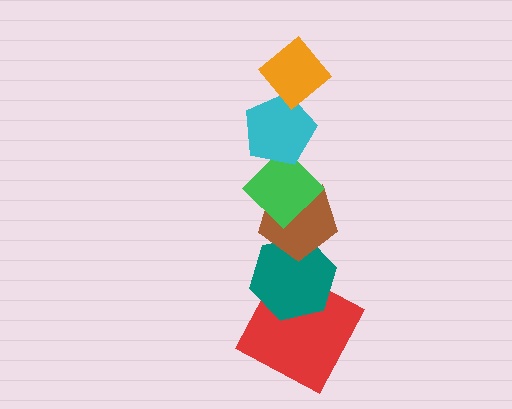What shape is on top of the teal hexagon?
The brown pentagon is on top of the teal hexagon.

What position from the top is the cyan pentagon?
The cyan pentagon is 2nd from the top.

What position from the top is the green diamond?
The green diamond is 3rd from the top.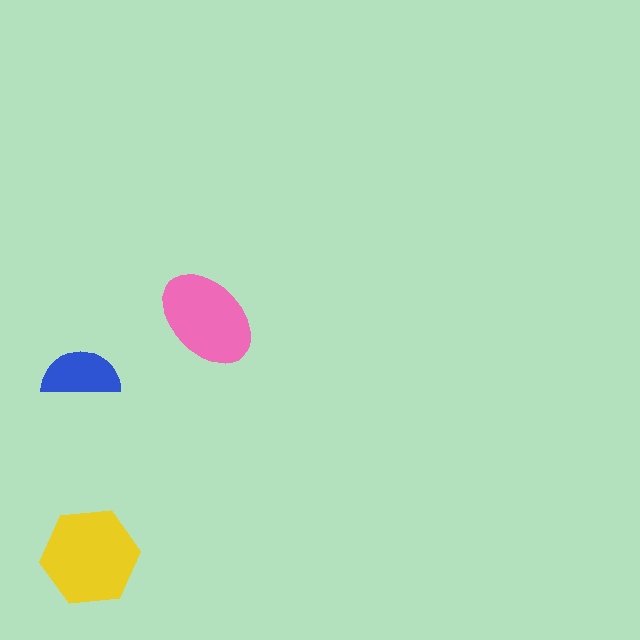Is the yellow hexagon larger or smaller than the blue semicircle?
Larger.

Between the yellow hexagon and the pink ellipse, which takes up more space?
The yellow hexagon.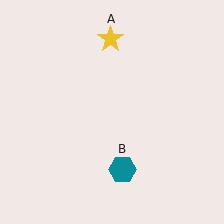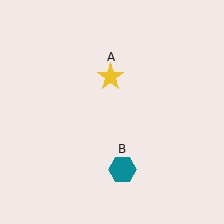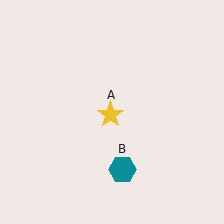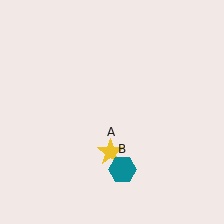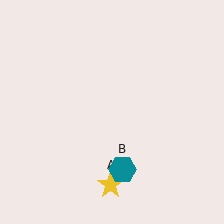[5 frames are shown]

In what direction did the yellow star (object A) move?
The yellow star (object A) moved down.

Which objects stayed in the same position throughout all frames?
Teal hexagon (object B) remained stationary.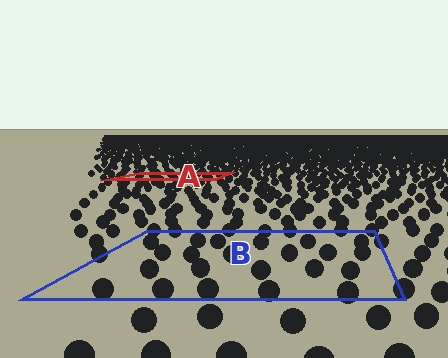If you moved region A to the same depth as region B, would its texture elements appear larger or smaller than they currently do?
They would appear larger. At a closer depth, the same texture elements are projected at a bigger on-screen size.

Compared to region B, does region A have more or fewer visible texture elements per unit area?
Region A has more texture elements per unit area — they are packed more densely because it is farther away.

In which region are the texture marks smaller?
The texture marks are smaller in region A, because it is farther away.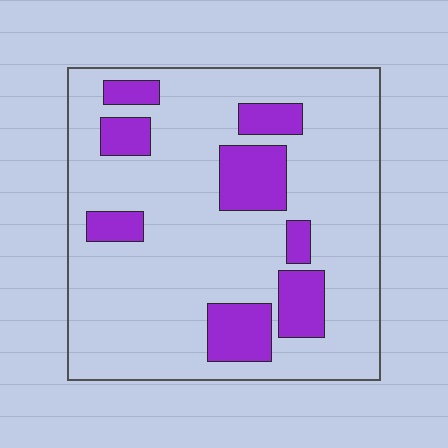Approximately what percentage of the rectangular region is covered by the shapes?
Approximately 20%.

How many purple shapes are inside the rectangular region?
8.